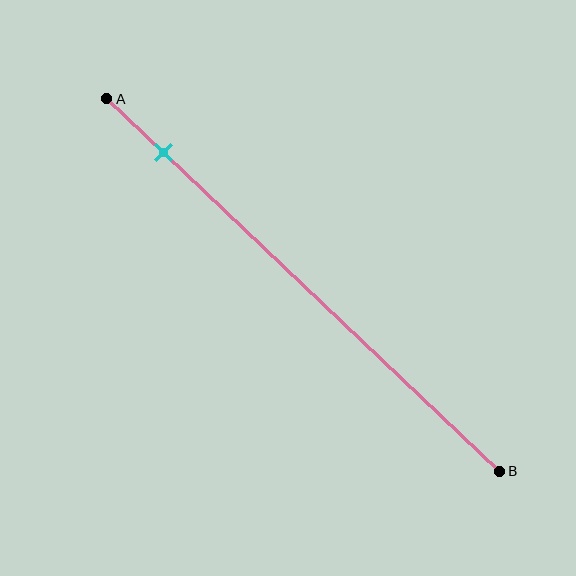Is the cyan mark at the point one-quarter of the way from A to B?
No, the mark is at about 15% from A, not at the 25% one-quarter point.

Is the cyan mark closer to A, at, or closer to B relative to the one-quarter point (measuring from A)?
The cyan mark is closer to point A than the one-quarter point of segment AB.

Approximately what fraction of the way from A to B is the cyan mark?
The cyan mark is approximately 15% of the way from A to B.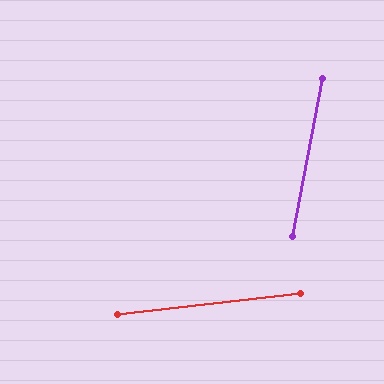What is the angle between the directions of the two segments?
Approximately 72 degrees.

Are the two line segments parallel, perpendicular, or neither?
Neither parallel nor perpendicular — they differ by about 72°.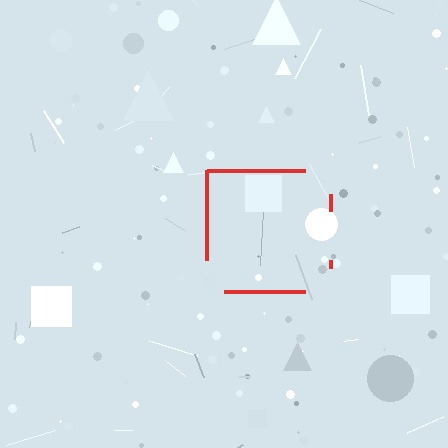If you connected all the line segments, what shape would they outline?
They would outline a square.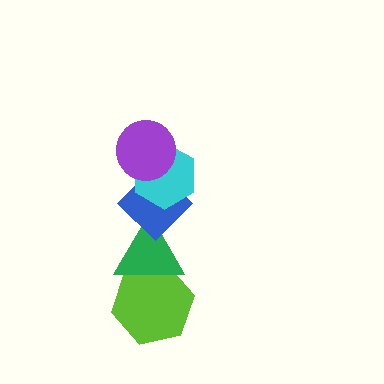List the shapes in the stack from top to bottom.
From top to bottom: the purple circle, the cyan hexagon, the blue diamond, the green triangle, the lime hexagon.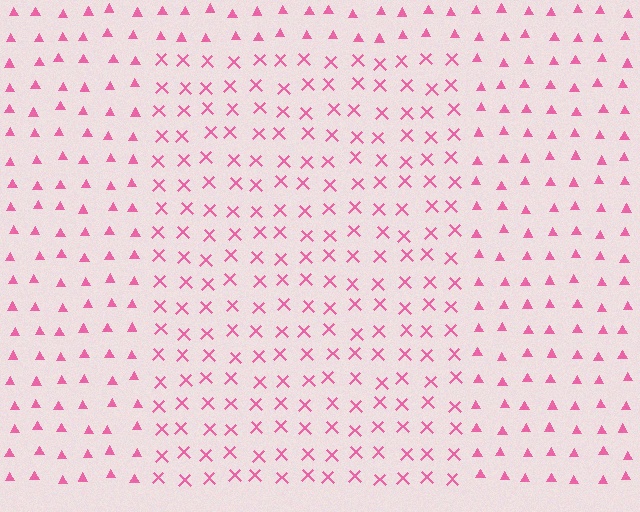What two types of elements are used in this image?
The image uses X marks inside the rectangle region and triangles outside it.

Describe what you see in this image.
The image is filled with small pink elements arranged in a uniform grid. A rectangle-shaped region contains X marks, while the surrounding area contains triangles. The boundary is defined purely by the change in element shape.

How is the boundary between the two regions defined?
The boundary is defined by a change in element shape: X marks inside vs. triangles outside. All elements share the same color and spacing.